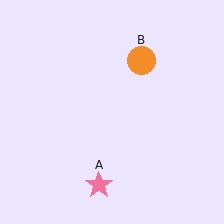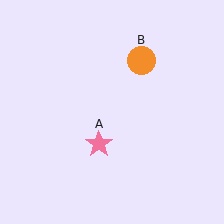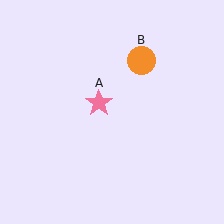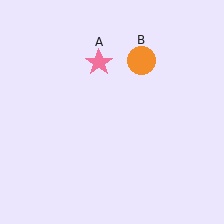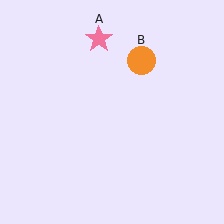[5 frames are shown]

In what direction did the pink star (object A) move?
The pink star (object A) moved up.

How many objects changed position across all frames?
1 object changed position: pink star (object A).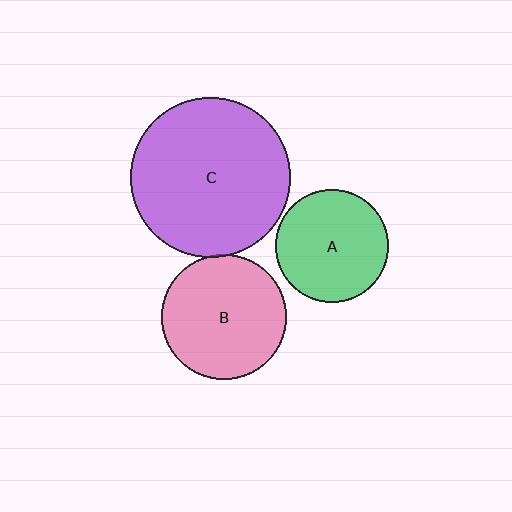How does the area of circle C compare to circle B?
Approximately 1.6 times.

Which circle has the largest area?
Circle C (purple).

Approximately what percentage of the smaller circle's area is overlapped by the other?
Approximately 5%.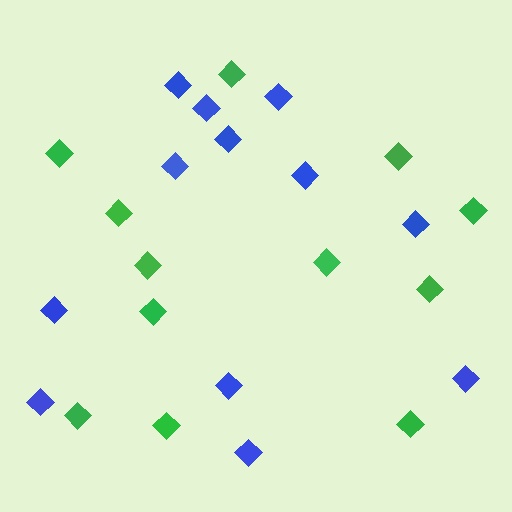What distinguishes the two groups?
There are 2 groups: one group of green diamonds (12) and one group of blue diamonds (12).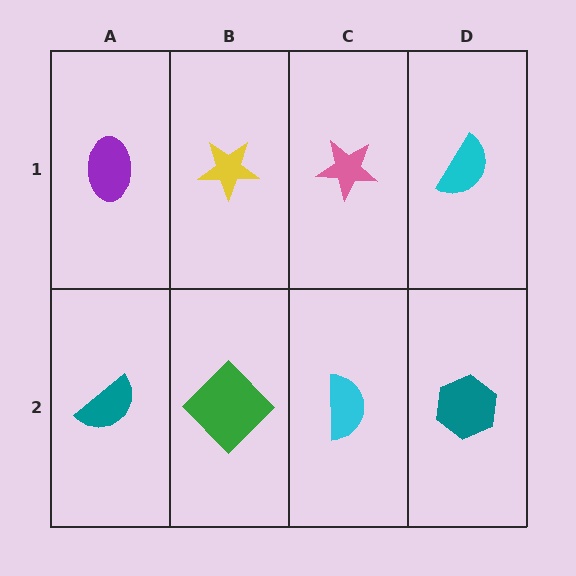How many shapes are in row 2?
4 shapes.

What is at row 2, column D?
A teal hexagon.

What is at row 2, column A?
A teal semicircle.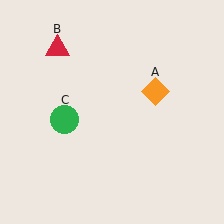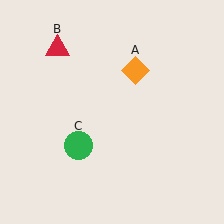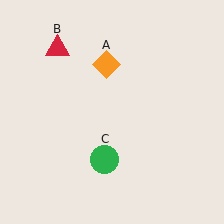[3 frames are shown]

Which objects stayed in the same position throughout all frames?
Red triangle (object B) remained stationary.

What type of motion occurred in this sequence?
The orange diamond (object A), green circle (object C) rotated counterclockwise around the center of the scene.